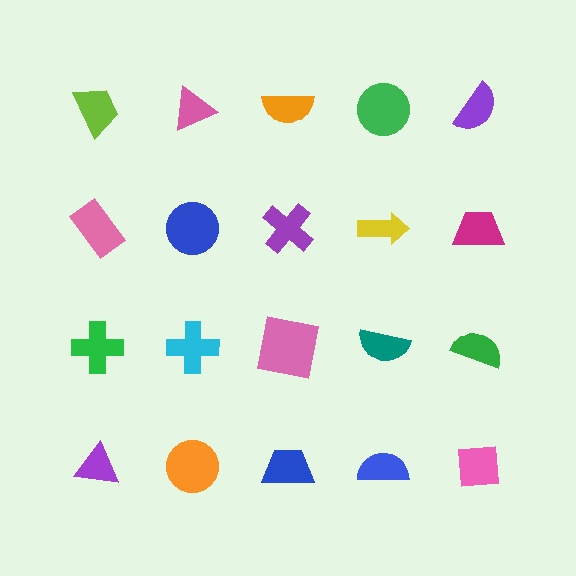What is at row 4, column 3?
A blue trapezoid.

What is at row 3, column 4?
A teal semicircle.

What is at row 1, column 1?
A lime trapezoid.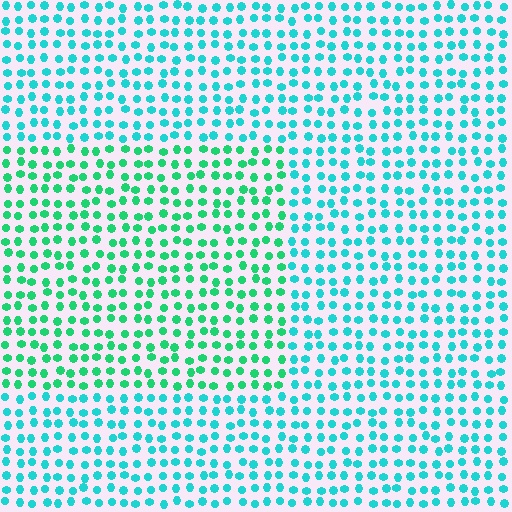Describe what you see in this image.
The image is filled with small cyan elements in a uniform arrangement. A rectangle-shaped region is visible where the elements are tinted to a slightly different hue, forming a subtle color boundary.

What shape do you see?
I see a rectangle.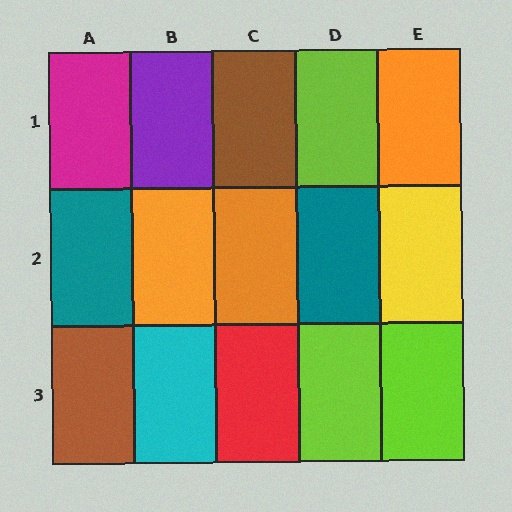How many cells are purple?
1 cell is purple.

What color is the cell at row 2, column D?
Teal.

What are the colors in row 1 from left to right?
Magenta, purple, brown, lime, orange.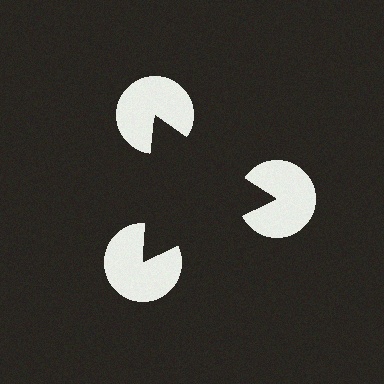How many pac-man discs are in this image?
There are 3 — one at each vertex of the illusory triangle.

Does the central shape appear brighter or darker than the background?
It typically appears slightly darker than the background, even though no actual brightness change is drawn.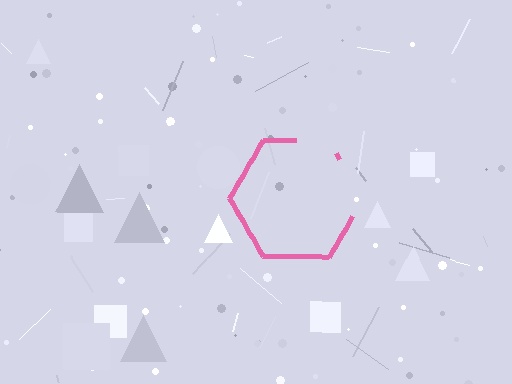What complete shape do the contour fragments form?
The contour fragments form a hexagon.